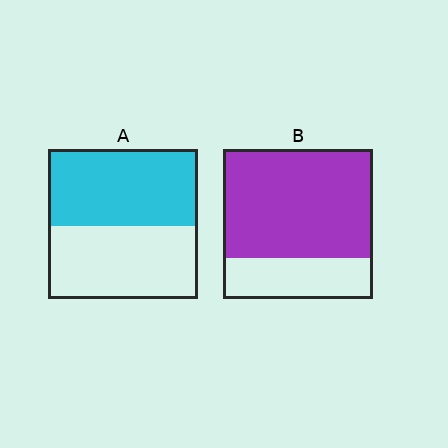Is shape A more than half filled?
Roughly half.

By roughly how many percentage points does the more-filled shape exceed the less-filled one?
By roughly 20 percentage points (B over A).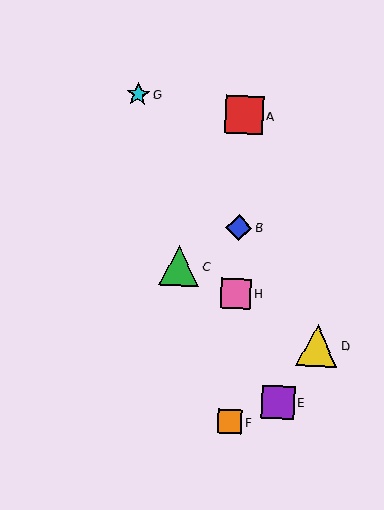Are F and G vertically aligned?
No, F is at x≈230 and G is at x≈138.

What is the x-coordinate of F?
Object F is at x≈230.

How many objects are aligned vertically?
4 objects (A, B, F, H) are aligned vertically.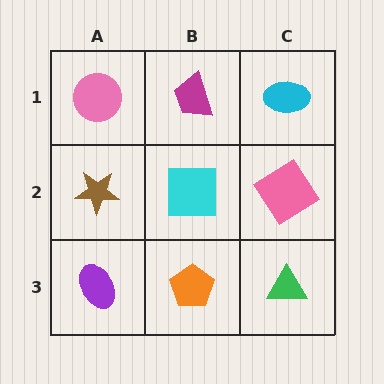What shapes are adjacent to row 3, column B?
A cyan square (row 2, column B), a purple ellipse (row 3, column A), a green triangle (row 3, column C).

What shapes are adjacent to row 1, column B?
A cyan square (row 2, column B), a pink circle (row 1, column A), a cyan ellipse (row 1, column C).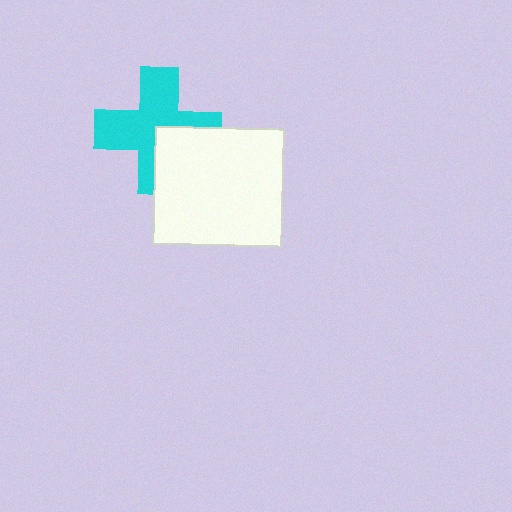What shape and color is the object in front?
The object in front is a white rectangle.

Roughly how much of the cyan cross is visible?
Most of it is visible (roughly 67%).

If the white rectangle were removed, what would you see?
You would see the complete cyan cross.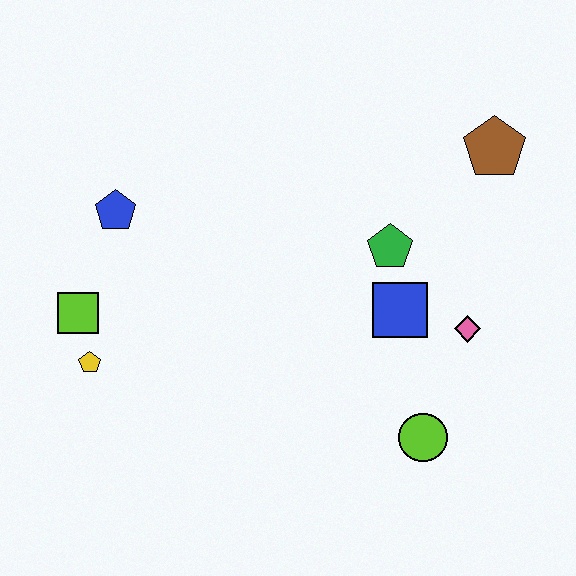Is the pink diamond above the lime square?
No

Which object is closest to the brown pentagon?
The green pentagon is closest to the brown pentagon.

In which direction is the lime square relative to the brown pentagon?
The lime square is to the left of the brown pentagon.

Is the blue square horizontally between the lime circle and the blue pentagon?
Yes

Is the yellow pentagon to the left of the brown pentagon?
Yes